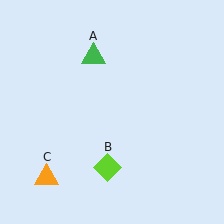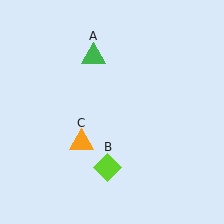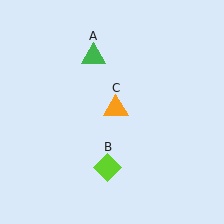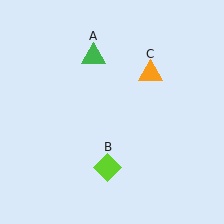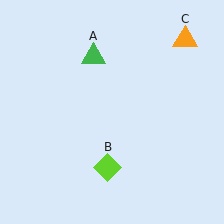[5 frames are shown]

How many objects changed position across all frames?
1 object changed position: orange triangle (object C).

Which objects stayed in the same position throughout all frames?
Green triangle (object A) and lime diamond (object B) remained stationary.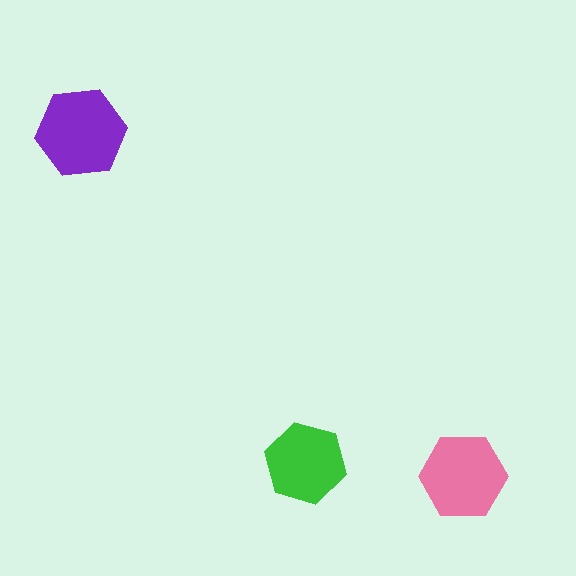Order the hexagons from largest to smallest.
the purple one, the pink one, the green one.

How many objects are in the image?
There are 3 objects in the image.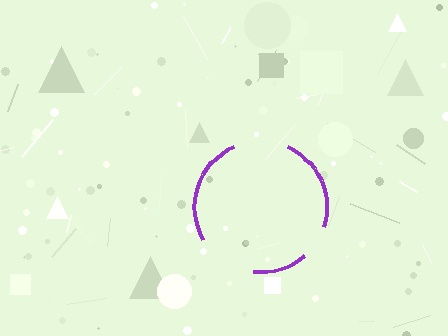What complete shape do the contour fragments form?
The contour fragments form a circle.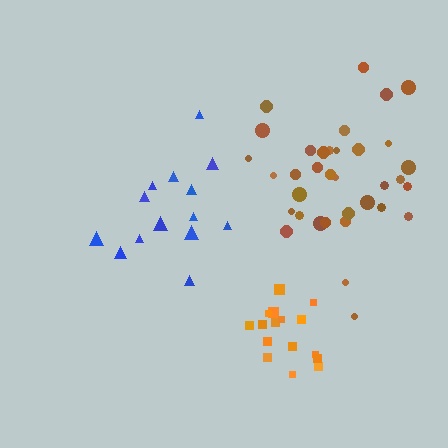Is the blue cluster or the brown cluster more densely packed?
Brown.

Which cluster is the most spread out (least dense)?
Blue.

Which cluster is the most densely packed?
Orange.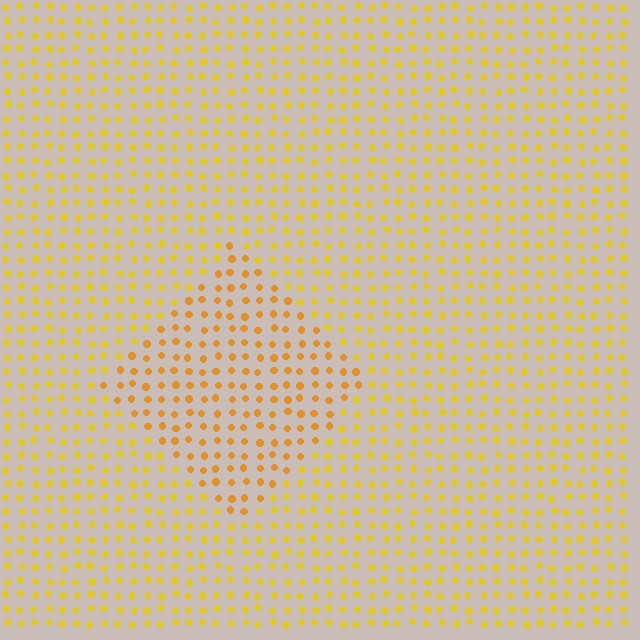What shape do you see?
I see a diamond.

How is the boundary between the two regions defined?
The boundary is defined purely by a slight shift in hue (about 18 degrees). Spacing, size, and orientation are identical on both sides.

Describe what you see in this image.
The image is filled with small yellow elements in a uniform arrangement. A diamond-shaped region is visible where the elements are tinted to a slightly different hue, forming a subtle color boundary.